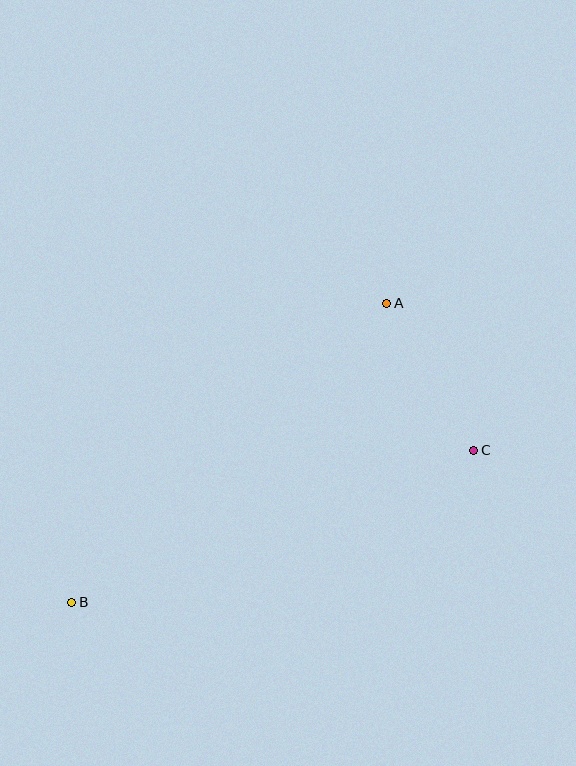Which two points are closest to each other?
Points A and C are closest to each other.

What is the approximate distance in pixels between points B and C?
The distance between B and C is approximately 430 pixels.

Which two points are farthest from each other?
Points A and B are farthest from each other.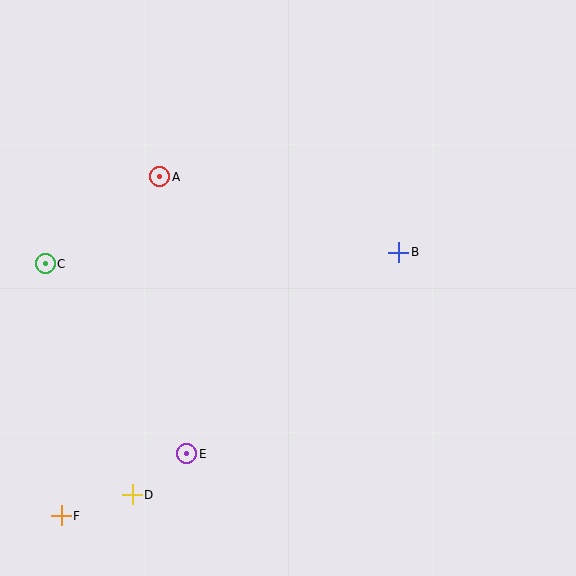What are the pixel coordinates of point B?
Point B is at (399, 252).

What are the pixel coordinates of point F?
Point F is at (61, 516).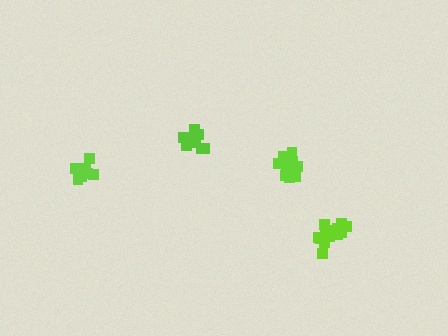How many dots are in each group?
Group 1: 12 dots, Group 2: 9 dots, Group 3: 10 dots, Group 4: 15 dots (46 total).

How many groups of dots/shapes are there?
There are 4 groups.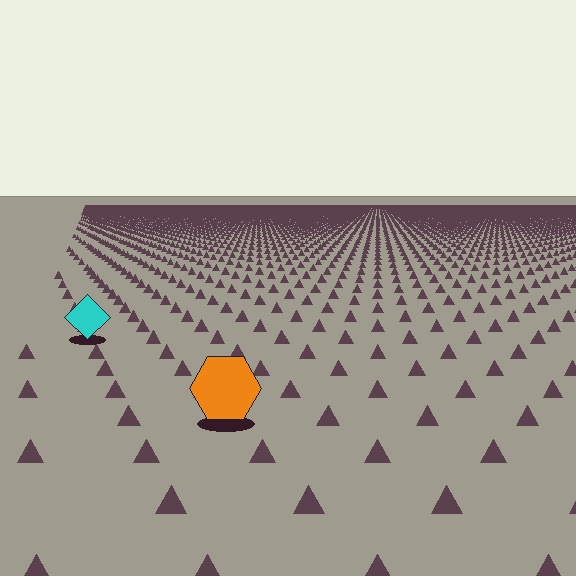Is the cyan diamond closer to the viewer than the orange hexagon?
No. The orange hexagon is closer — you can tell from the texture gradient: the ground texture is coarser near it.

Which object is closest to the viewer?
The orange hexagon is closest. The texture marks near it are larger and more spread out.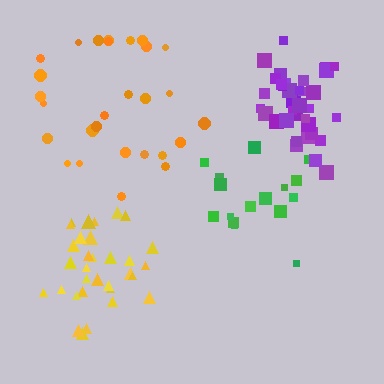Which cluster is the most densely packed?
Purple.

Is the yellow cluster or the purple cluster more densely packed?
Purple.